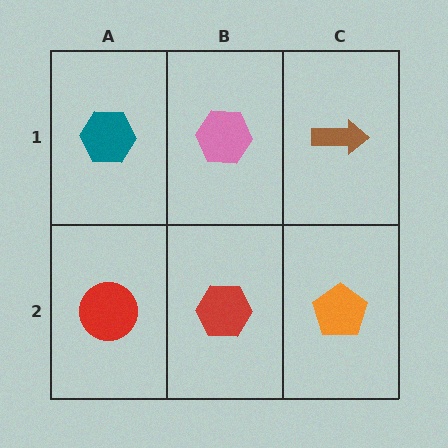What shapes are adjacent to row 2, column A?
A teal hexagon (row 1, column A), a red hexagon (row 2, column B).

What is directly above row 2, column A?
A teal hexagon.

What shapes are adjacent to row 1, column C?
An orange pentagon (row 2, column C), a pink hexagon (row 1, column B).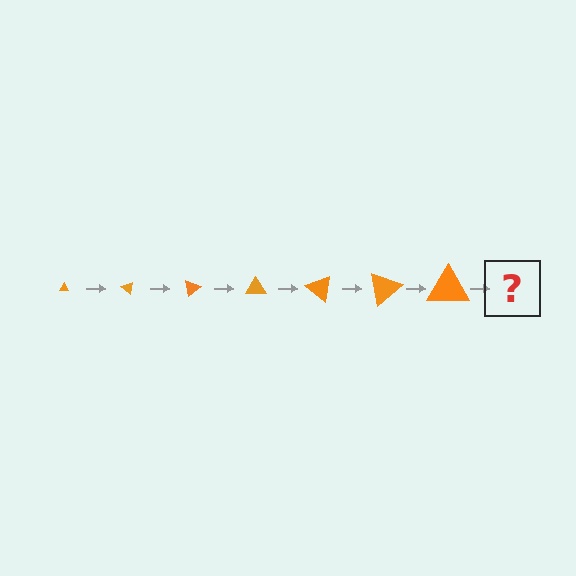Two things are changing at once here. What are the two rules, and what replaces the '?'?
The two rules are that the triangle grows larger each step and it rotates 40 degrees each step. The '?' should be a triangle, larger than the previous one and rotated 280 degrees from the start.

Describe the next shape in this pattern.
It should be a triangle, larger than the previous one and rotated 280 degrees from the start.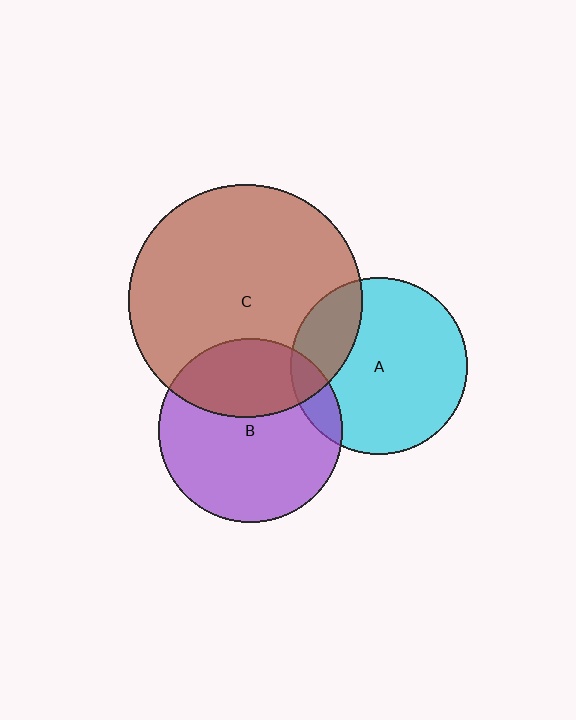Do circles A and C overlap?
Yes.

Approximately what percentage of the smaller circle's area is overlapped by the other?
Approximately 20%.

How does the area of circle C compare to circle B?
Approximately 1.6 times.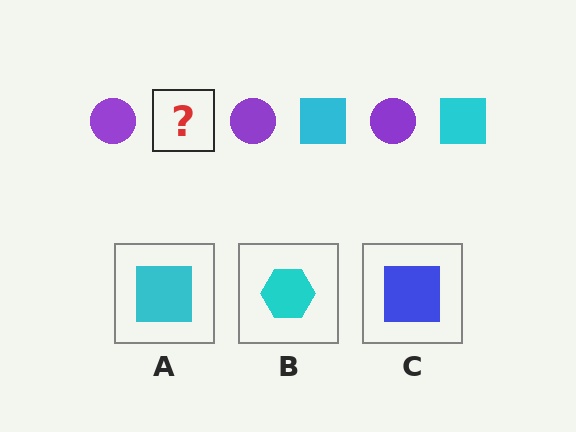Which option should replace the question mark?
Option A.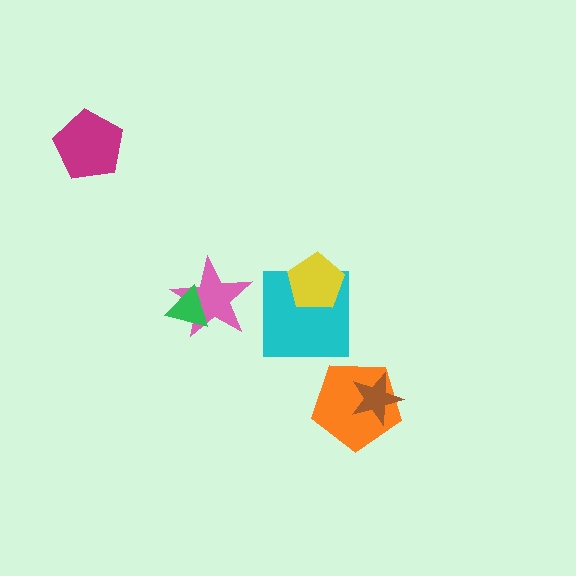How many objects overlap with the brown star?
1 object overlaps with the brown star.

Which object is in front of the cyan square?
The yellow pentagon is in front of the cyan square.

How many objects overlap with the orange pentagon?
1 object overlaps with the orange pentagon.